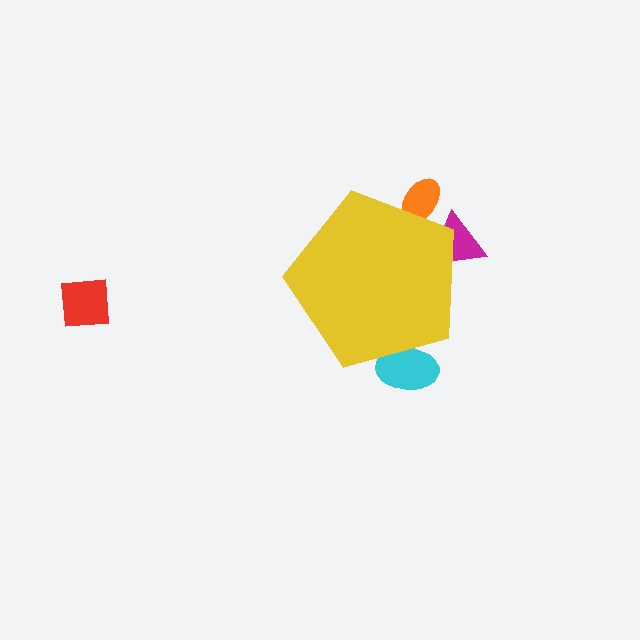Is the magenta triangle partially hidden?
Yes, the magenta triangle is partially hidden behind the yellow pentagon.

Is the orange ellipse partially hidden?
Yes, the orange ellipse is partially hidden behind the yellow pentagon.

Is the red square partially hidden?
No, the red square is fully visible.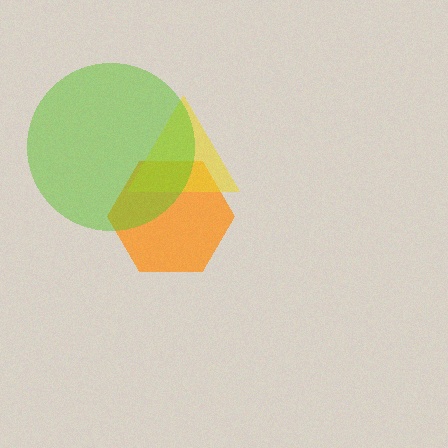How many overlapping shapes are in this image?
There are 3 overlapping shapes in the image.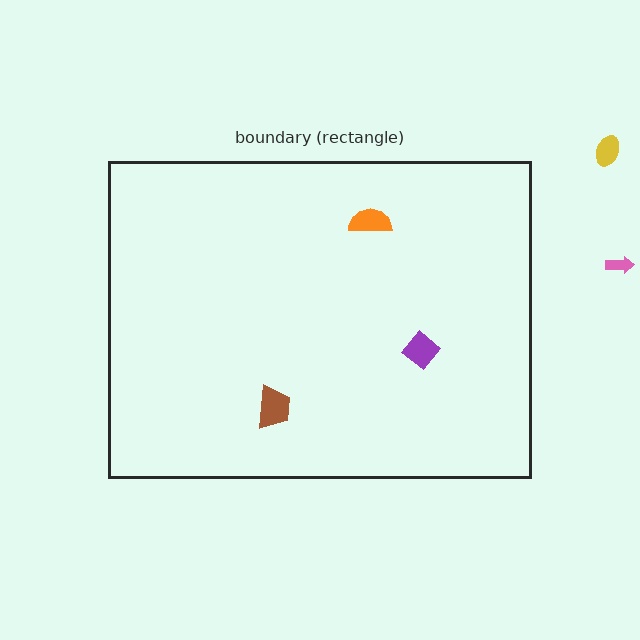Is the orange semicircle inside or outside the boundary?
Inside.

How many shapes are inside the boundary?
3 inside, 2 outside.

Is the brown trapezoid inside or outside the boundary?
Inside.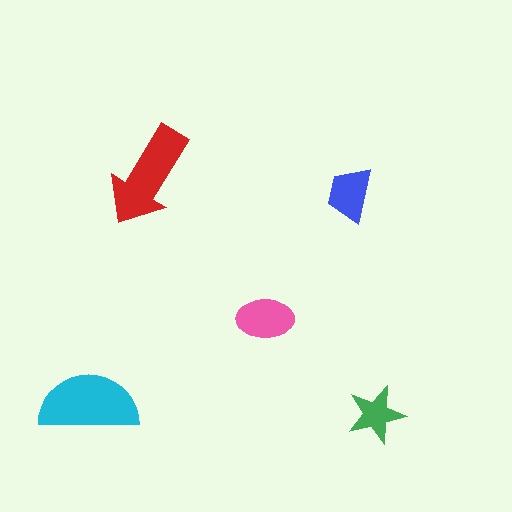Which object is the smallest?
The green star.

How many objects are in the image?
There are 5 objects in the image.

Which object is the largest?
The cyan semicircle.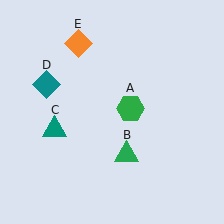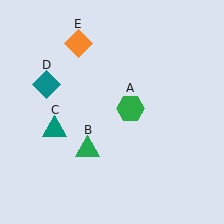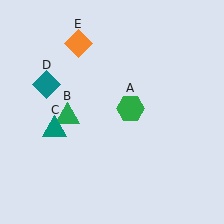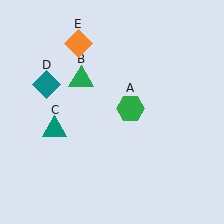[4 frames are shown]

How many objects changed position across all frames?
1 object changed position: green triangle (object B).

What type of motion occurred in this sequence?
The green triangle (object B) rotated clockwise around the center of the scene.